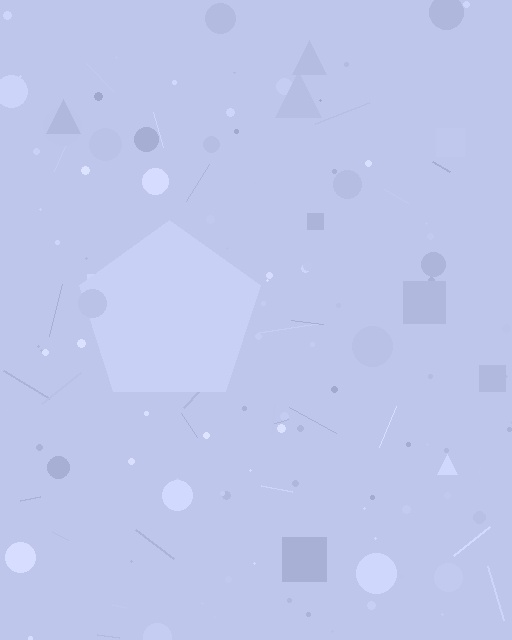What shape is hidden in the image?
A pentagon is hidden in the image.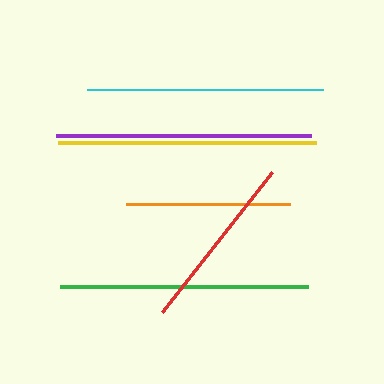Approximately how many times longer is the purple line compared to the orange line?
The purple line is approximately 1.6 times the length of the orange line.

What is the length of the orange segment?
The orange segment is approximately 164 pixels long.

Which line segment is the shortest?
The orange line is the shortest at approximately 164 pixels.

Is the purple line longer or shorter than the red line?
The purple line is longer than the red line.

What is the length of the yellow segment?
The yellow segment is approximately 258 pixels long.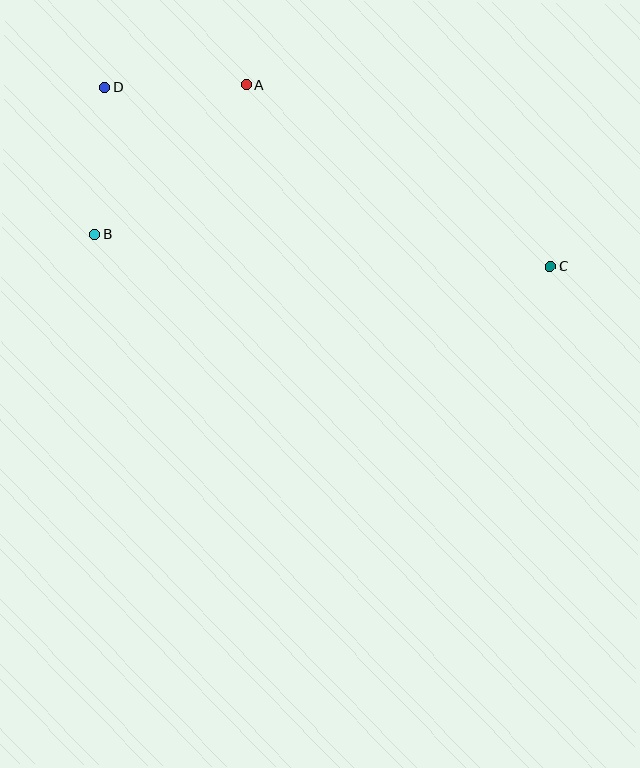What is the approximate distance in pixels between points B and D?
The distance between B and D is approximately 147 pixels.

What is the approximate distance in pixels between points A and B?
The distance between A and B is approximately 213 pixels.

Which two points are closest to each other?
Points A and D are closest to each other.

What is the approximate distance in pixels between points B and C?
The distance between B and C is approximately 457 pixels.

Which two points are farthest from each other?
Points C and D are farthest from each other.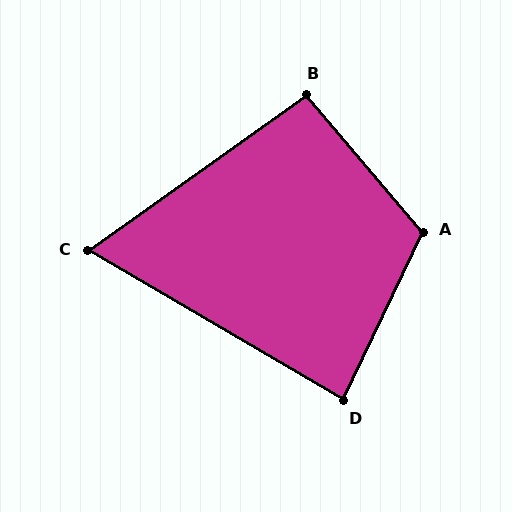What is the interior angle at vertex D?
Approximately 85 degrees (approximately right).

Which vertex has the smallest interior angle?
C, at approximately 66 degrees.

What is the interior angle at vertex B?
Approximately 95 degrees (approximately right).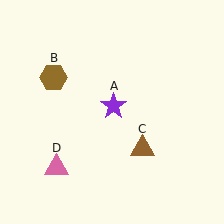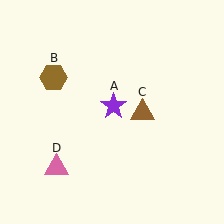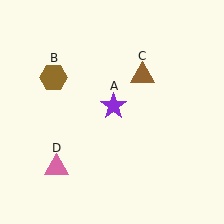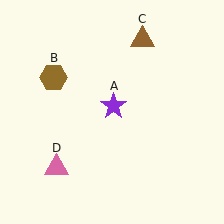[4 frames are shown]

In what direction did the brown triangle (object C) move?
The brown triangle (object C) moved up.